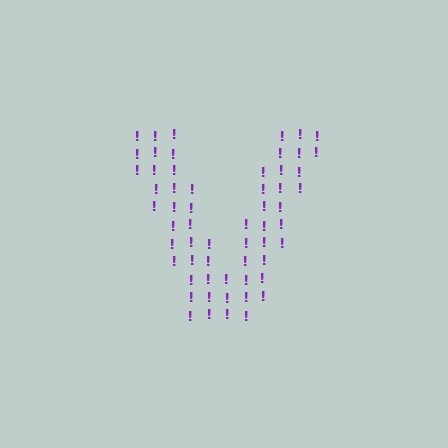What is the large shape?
The large shape is the letter V.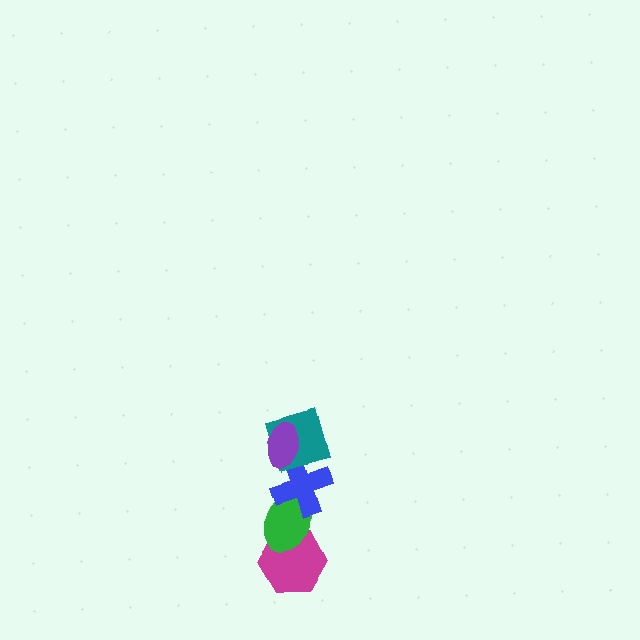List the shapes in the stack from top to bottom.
From top to bottom: the purple ellipse, the teal square, the blue cross, the green ellipse, the magenta hexagon.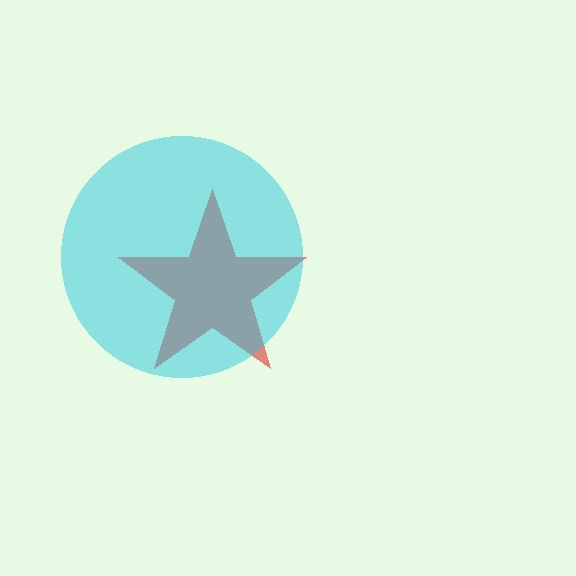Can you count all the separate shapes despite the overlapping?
Yes, there are 2 separate shapes.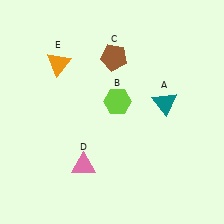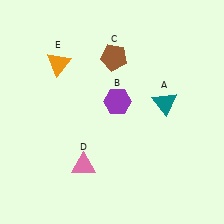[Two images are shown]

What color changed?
The hexagon (B) changed from lime in Image 1 to purple in Image 2.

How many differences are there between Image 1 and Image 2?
There is 1 difference between the two images.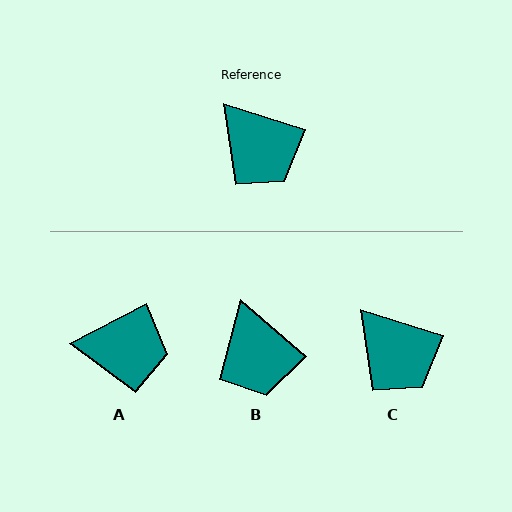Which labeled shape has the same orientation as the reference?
C.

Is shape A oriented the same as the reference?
No, it is off by about 45 degrees.